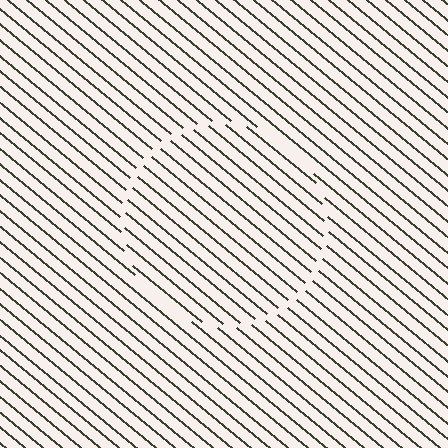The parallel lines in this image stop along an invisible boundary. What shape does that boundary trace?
An illusory circle. The interior of the shape contains the same grating, shifted by half a period — the contour is defined by the phase discontinuity where line-ends from the inner and outer gratings abut.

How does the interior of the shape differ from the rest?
The interior of the shape contains the same grating, shifted by half a period — the contour is defined by the phase discontinuity where line-ends from the inner and outer gratings abut.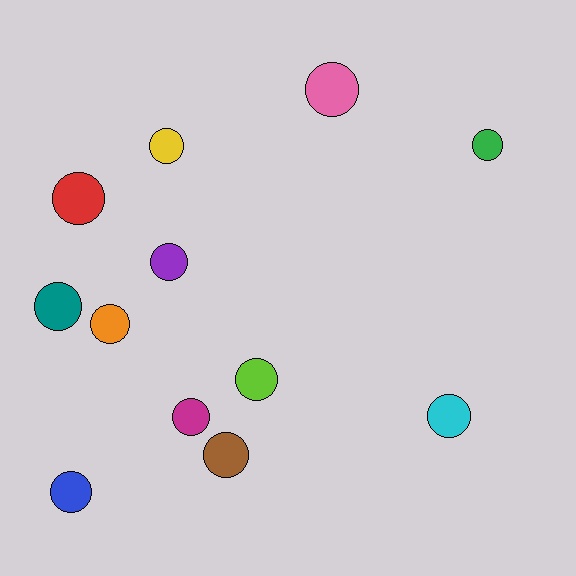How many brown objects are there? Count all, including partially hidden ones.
There is 1 brown object.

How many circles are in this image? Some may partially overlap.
There are 12 circles.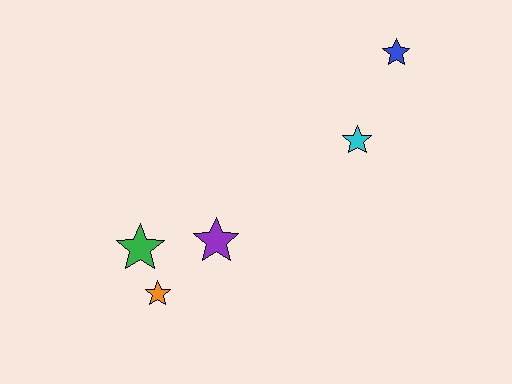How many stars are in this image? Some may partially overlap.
There are 5 stars.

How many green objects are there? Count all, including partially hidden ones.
There is 1 green object.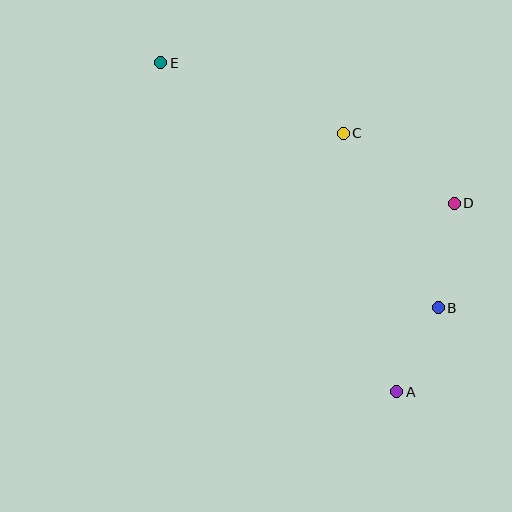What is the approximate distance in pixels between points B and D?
The distance between B and D is approximately 106 pixels.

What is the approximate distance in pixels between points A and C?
The distance between A and C is approximately 264 pixels.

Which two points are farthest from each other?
Points A and E are farthest from each other.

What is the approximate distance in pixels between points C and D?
The distance between C and D is approximately 131 pixels.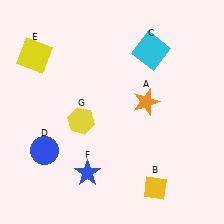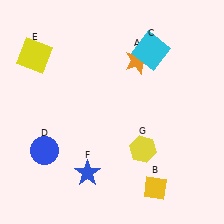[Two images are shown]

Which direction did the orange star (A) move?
The orange star (A) moved up.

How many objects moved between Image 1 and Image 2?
2 objects moved between the two images.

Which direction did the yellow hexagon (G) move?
The yellow hexagon (G) moved right.